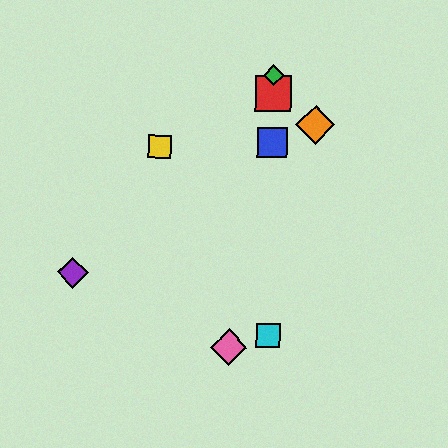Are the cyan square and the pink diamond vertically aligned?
No, the cyan square is at x≈268 and the pink diamond is at x≈229.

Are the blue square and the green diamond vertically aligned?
Yes, both are at x≈272.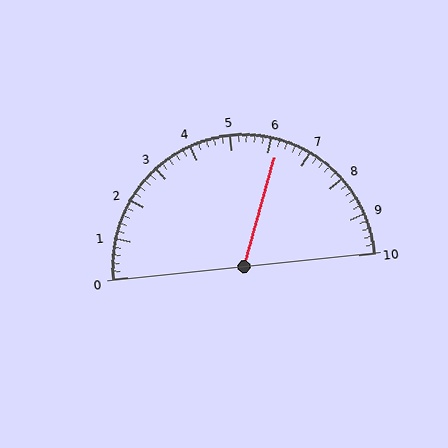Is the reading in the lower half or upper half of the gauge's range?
The reading is in the upper half of the range (0 to 10).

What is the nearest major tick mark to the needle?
The nearest major tick mark is 6.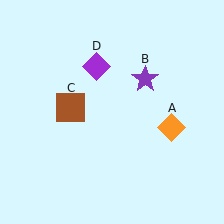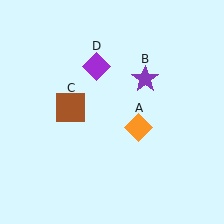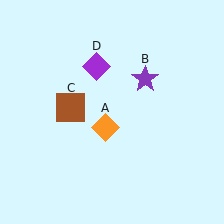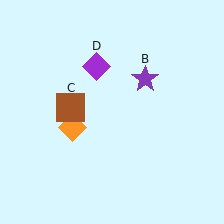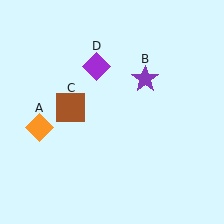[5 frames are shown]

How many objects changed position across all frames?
1 object changed position: orange diamond (object A).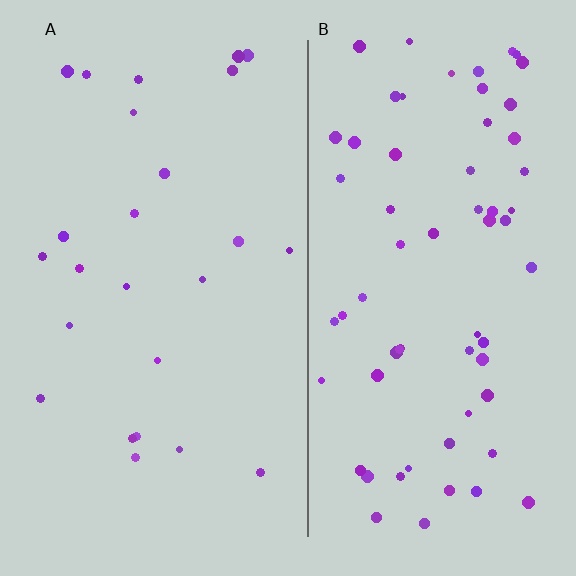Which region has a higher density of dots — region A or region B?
B (the right).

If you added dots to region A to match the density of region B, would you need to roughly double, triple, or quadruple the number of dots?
Approximately triple.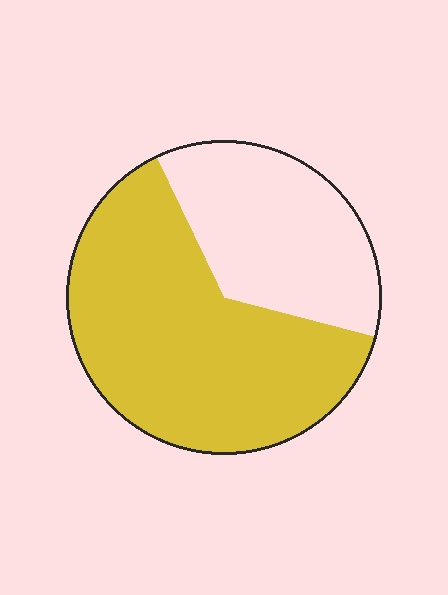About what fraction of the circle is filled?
About five eighths (5/8).